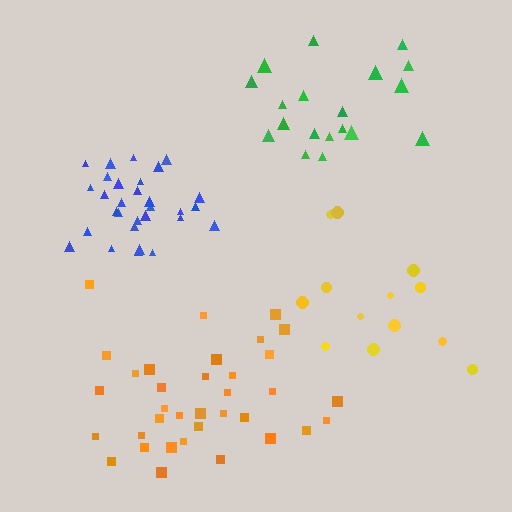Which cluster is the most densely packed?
Blue.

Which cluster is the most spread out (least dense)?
Yellow.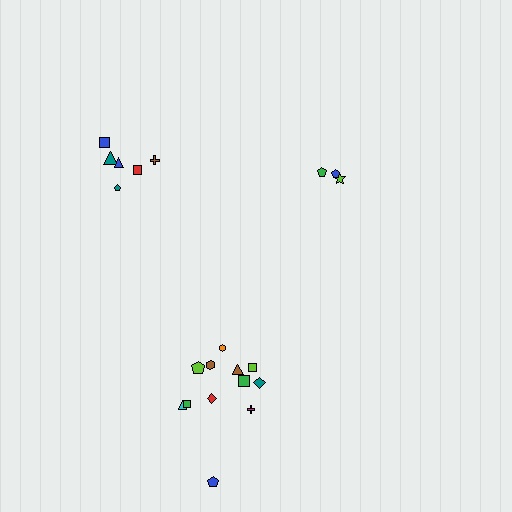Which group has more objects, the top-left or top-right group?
The top-left group.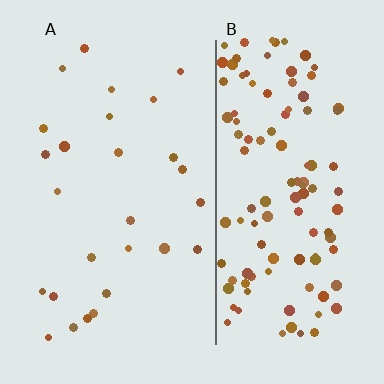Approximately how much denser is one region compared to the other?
Approximately 4.4× — region B over region A.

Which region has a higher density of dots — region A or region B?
B (the right).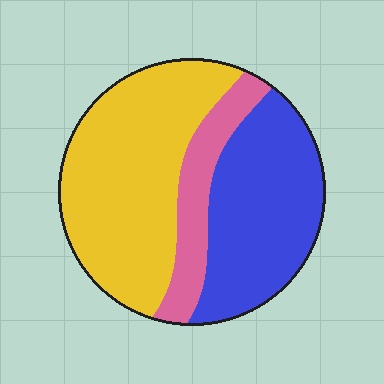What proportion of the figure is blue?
Blue takes up about three eighths (3/8) of the figure.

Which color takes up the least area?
Pink, at roughly 15%.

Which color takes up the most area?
Yellow, at roughly 50%.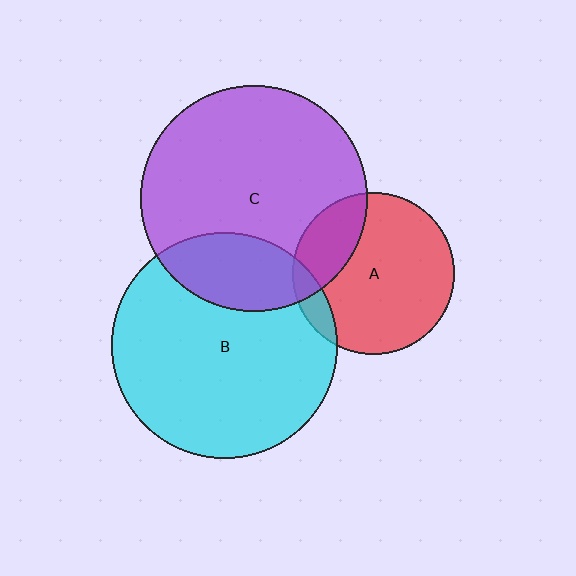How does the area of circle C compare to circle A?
Approximately 2.0 times.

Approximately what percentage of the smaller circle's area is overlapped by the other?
Approximately 10%.